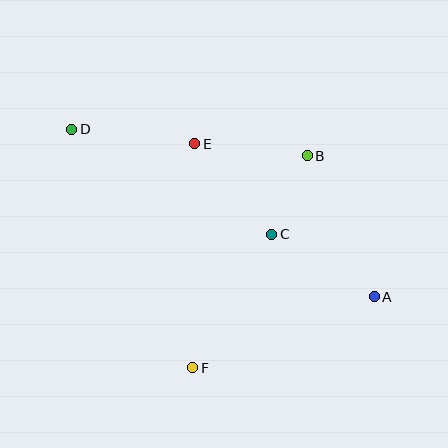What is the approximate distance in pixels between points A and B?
The distance between A and B is approximately 156 pixels.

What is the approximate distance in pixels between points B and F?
The distance between B and F is approximately 241 pixels.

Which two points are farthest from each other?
Points A and D are farthest from each other.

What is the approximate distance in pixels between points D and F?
The distance between D and F is approximately 267 pixels.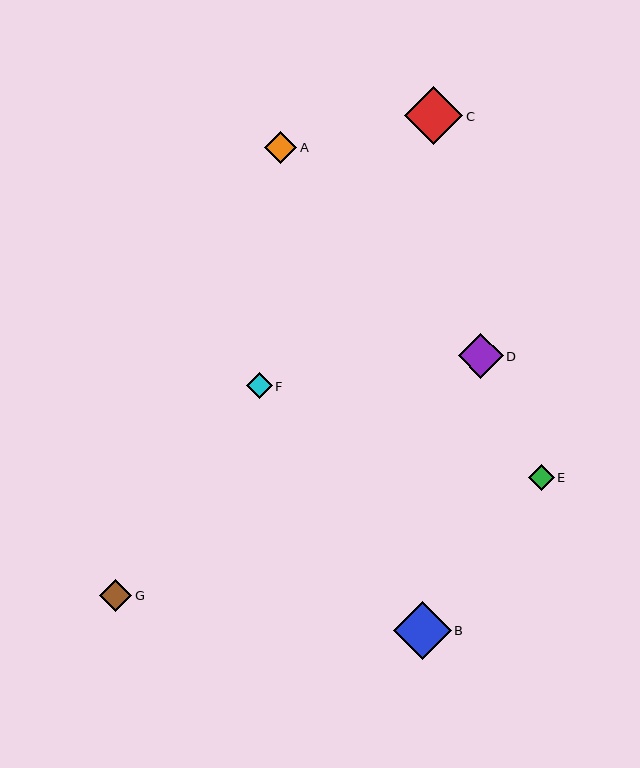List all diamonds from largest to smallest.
From largest to smallest: C, B, D, G, A, E, F.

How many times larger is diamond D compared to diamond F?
Diamond D is approximately 1.7 times the size of diamond F.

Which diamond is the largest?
Diamond C is the largest with a size of approximately 58 pixels.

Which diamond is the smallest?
Diamond F is the smallest with a size of approximately 26 pixels.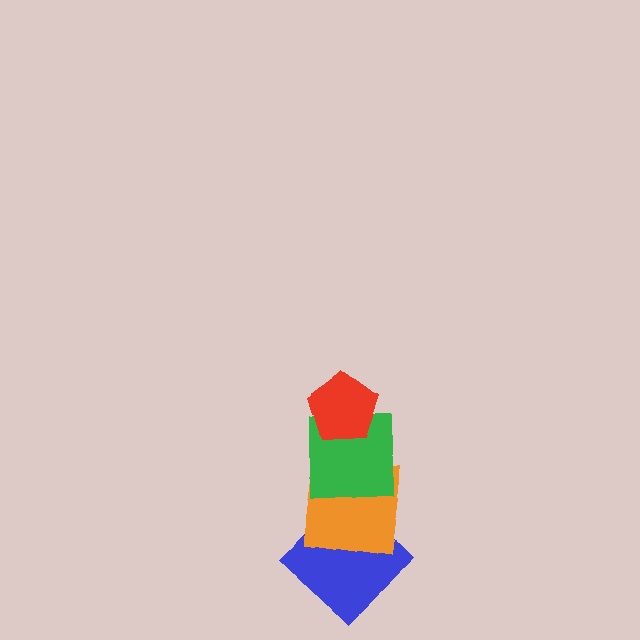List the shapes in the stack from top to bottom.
From top to bottom: the red pentagon, the green square, the orange square, the blue diamond.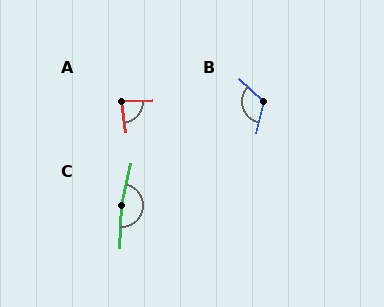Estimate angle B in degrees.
Approximately 120 degrees.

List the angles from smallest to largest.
A (85°), B (120°), C (169°).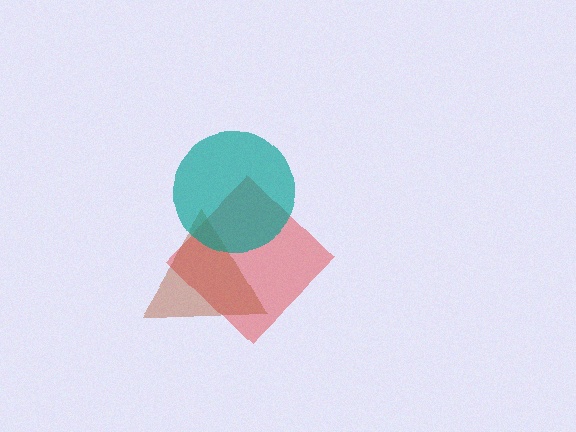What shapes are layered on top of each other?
The layered shapes are: a red diamond, a brown triangle, a teal circle.